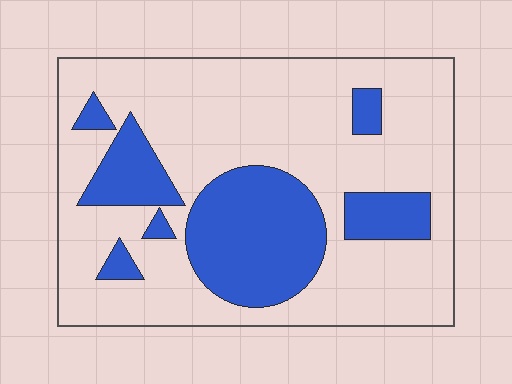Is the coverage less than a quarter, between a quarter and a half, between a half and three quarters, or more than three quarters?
Between a quarter and a half.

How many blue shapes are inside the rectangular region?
7.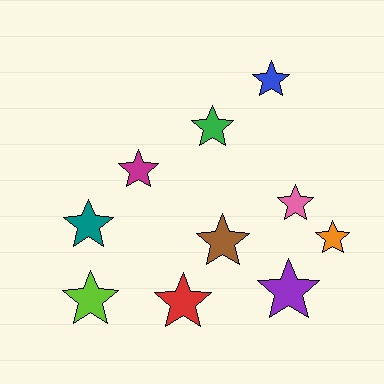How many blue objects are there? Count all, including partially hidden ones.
There is 1 blue object.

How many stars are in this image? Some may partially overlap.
There are 10 stars.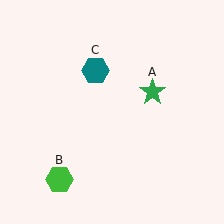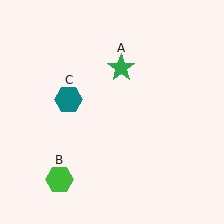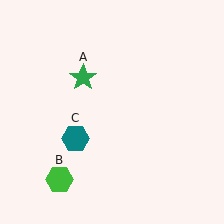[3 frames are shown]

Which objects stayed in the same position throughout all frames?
Green hexagon (object B) remained stationary.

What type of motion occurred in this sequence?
The green star (object A), teal hexagon (object C) rotated counterclockwise around the center of the scene.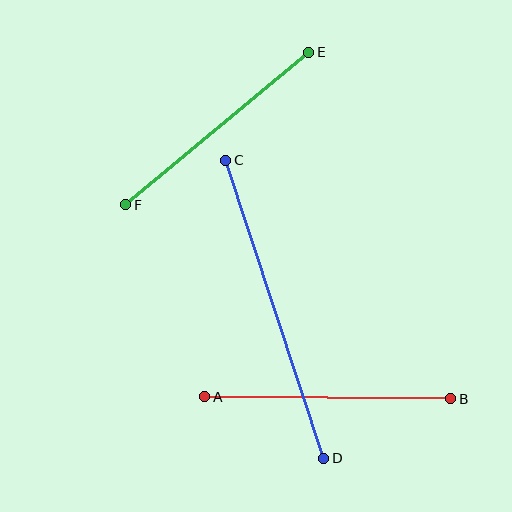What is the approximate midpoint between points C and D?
The midpoint is at approximately (275, 309) pixels.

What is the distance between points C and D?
The distance is approximately 314 pixels.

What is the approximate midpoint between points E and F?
The midpoint is at approximately (217, 129) pixels.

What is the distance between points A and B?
The distance is approximately 246 pixels.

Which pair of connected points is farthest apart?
Points C and D are farthest apart.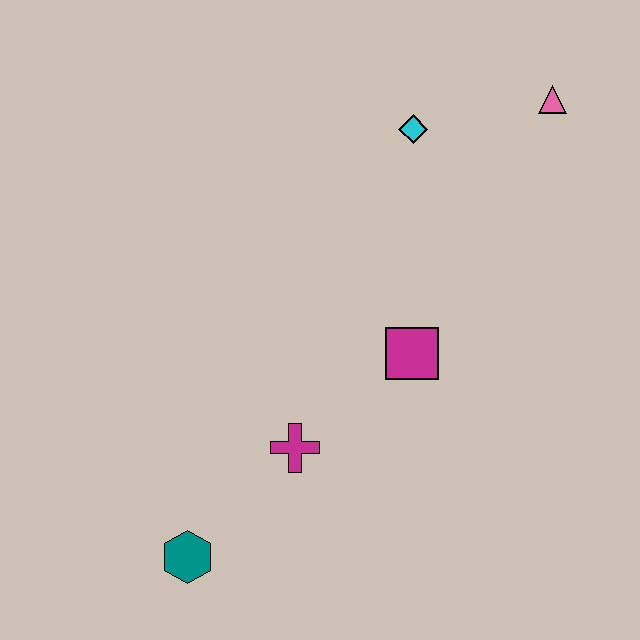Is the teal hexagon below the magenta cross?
Yes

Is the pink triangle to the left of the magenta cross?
No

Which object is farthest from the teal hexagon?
The pink triangle is farthest from the teal hexagon.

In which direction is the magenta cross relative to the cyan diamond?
The magenta cross is below the cyan diamond.